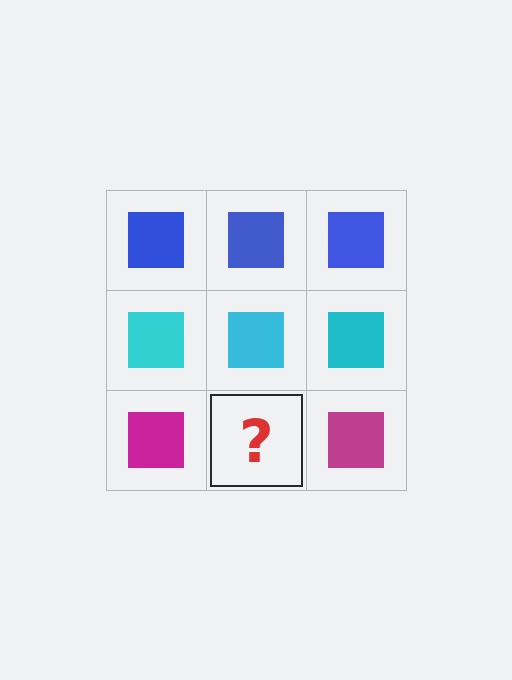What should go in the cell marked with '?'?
The missing cell should contain a magenta square.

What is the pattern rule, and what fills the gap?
The rule is that each row has a consistent color. The gap should be filled with a magenta square.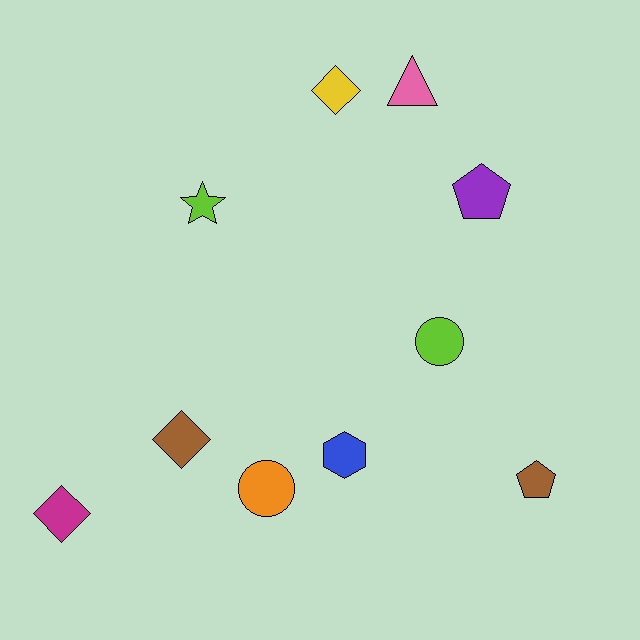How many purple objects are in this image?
There is 1 purple object.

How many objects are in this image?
There are 10 objects.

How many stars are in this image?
There is 1 star.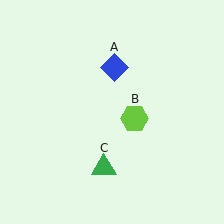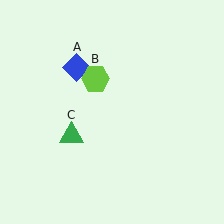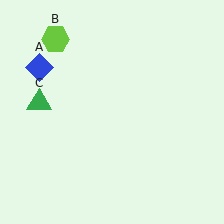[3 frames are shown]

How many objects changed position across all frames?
3 objects changed position: blue diamond (object A), lime hexagon (object B), green triangle (object C).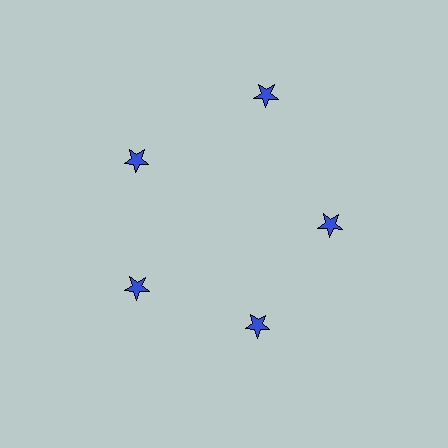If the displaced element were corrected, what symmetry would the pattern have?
It would have 5-fold rotational symmetry — the pattern would map onto itself every 72 degrees.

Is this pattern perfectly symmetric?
No. The 5 blue stars are arranged in a ring, but one element near the 1 o'clock position is pushed outward from the center, breaking the 5-fold rotational symmetry.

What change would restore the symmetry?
The symmetry would be restored by moving it inward, back onto the ring so that all 5 stars sit at equal angles and equal distance from the center.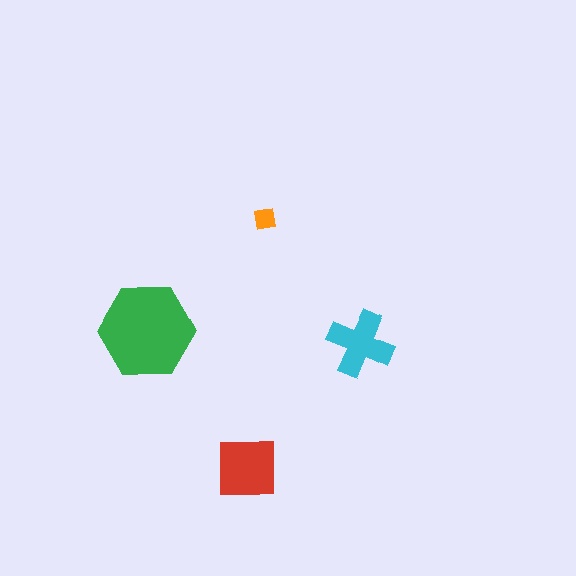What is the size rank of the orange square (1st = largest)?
4th.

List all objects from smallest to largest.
The orange square, the cyan cross, the red square, the green hexagon.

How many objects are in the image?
There are 4 objects in the image.